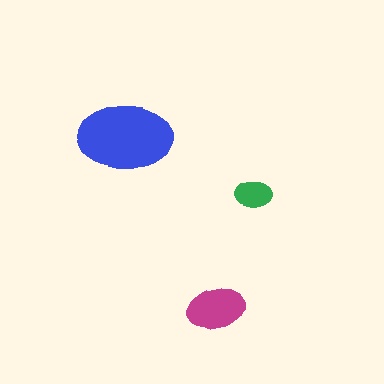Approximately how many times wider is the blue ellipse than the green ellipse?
About 2.5 times wider.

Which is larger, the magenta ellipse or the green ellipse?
The magenta one.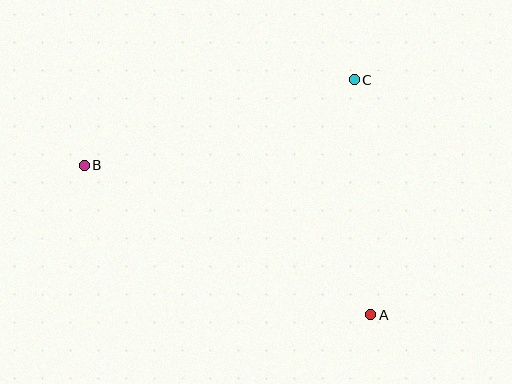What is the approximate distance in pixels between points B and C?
The distance between B and C is approximately 283 pixels.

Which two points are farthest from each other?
Points A and B are farthest from each other.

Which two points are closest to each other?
Points A and C are closest to each other.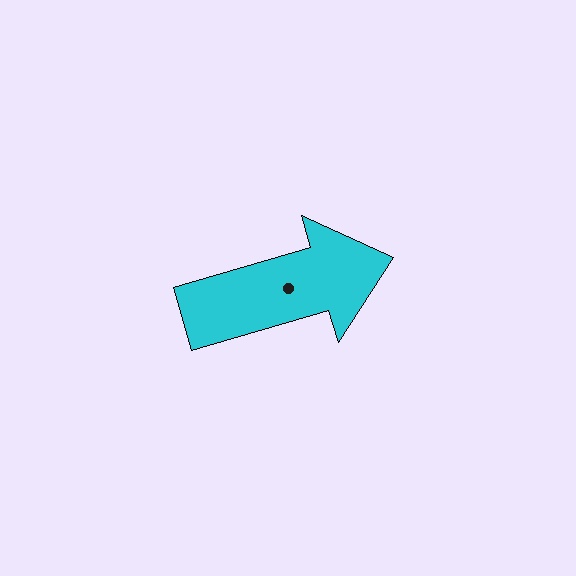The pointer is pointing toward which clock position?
Roughly 2 o'clock.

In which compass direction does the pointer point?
East.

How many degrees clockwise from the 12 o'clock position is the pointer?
Approximately 74 degrees.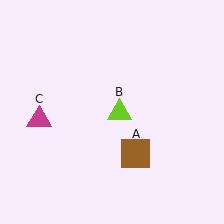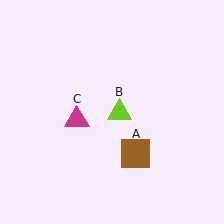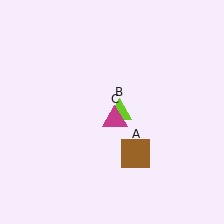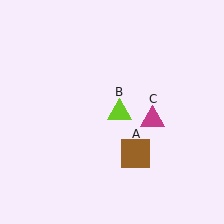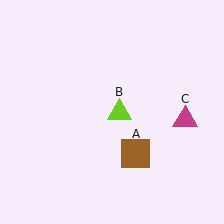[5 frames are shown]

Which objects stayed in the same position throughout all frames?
Brown square (object A) and lime triangle (object B) remained stationary.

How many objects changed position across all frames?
1 object changed position: magenta triangle (object C).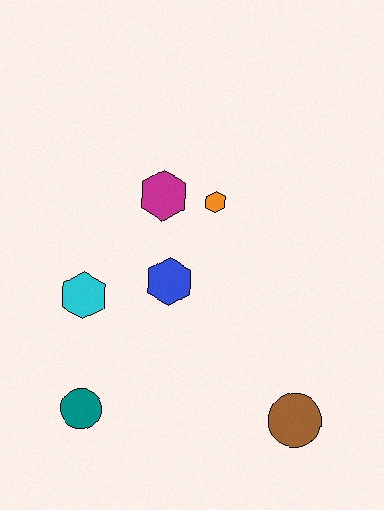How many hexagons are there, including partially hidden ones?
There are 4 hexagons.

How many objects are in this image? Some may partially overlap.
There are 6 objects.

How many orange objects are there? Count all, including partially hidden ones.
There is 1 orange object.